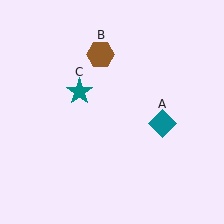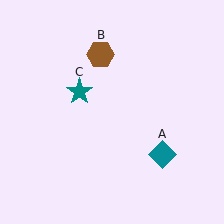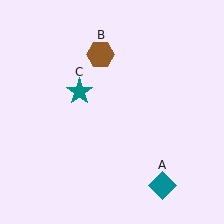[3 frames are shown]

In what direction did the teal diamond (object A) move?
The teal diamond (object A) moved down.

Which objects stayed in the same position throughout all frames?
Brown hexagon (object B) and teal star (object C) remained stationary.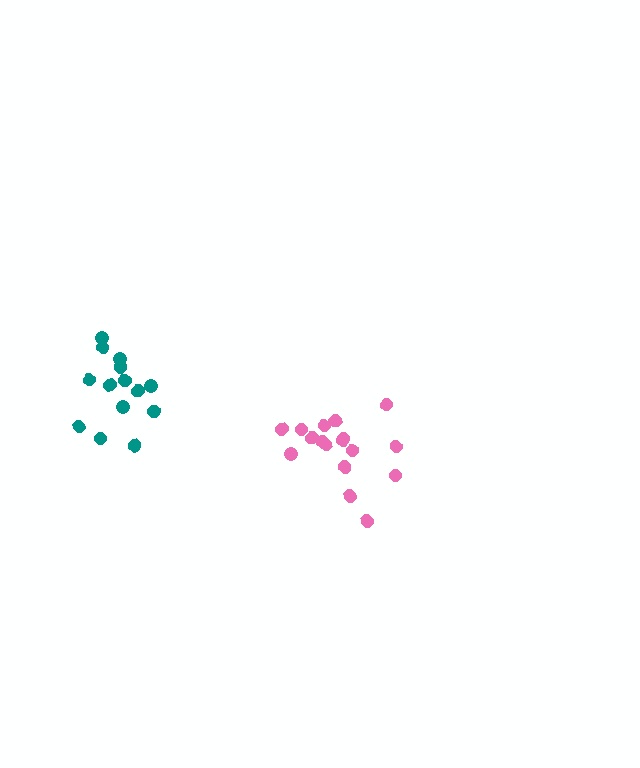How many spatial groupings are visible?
There are 2 spatial groupings.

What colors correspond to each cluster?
The clusters are colored: pink, teal.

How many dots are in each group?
Group 1: 17 dots, Group 2: 14 dots (31 total).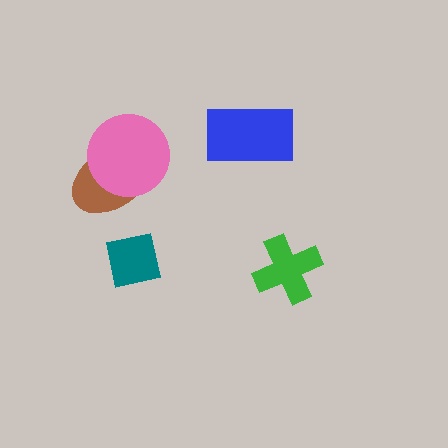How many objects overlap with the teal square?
0 objects overlap with the teal square.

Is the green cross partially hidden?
No, no other shape covers it.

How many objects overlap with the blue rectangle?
0 objects overlap with the blue rectangle.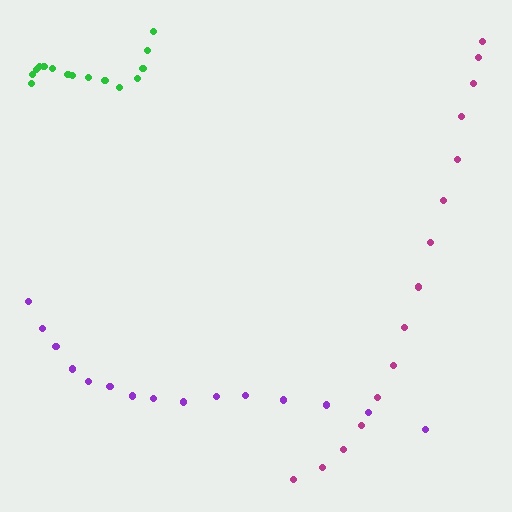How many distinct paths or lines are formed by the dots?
There are 3 distinct paths.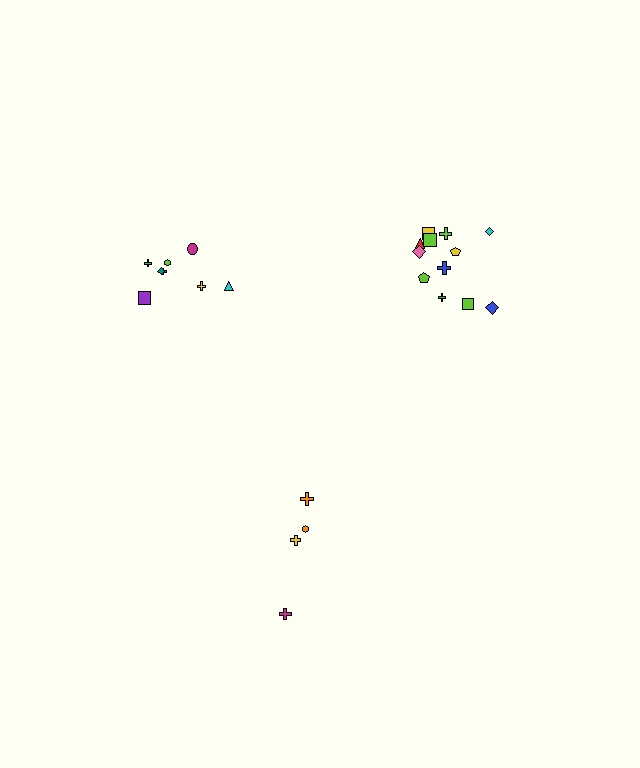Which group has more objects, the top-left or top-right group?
The top-right group.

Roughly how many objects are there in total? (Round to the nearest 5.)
Roughly 25 objects in total.